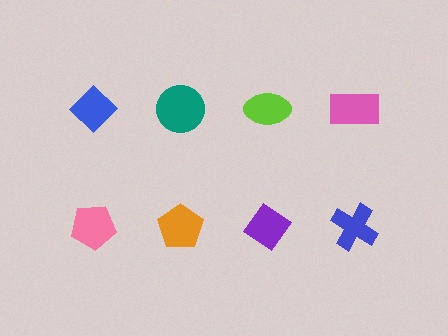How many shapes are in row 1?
4 shapes.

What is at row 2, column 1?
A pink pentagon.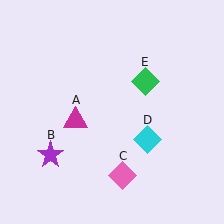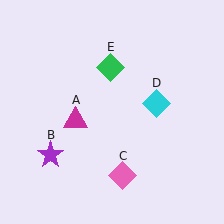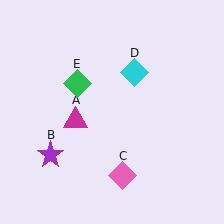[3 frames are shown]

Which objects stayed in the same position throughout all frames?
Magenta triangle (object A) and purple star (object B) and pink diamond (object C) remained stationary.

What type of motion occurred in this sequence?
The cyan diamond (object D), green diamond (object E) rotated counterclockwise around the center of the scene.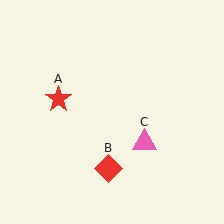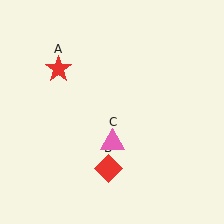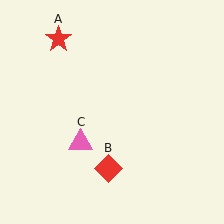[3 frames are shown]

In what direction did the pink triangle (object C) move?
The pink triangle (object C) moved left.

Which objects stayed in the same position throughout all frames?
Red diamond (object B) remained stationary.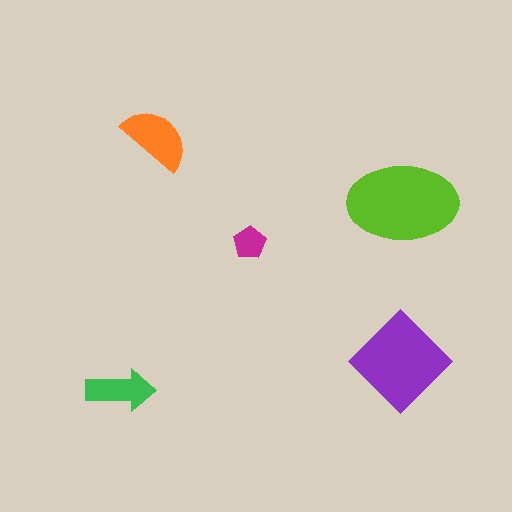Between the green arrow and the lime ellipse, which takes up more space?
The lime ellipse.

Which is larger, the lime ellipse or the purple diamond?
The lime ellipse.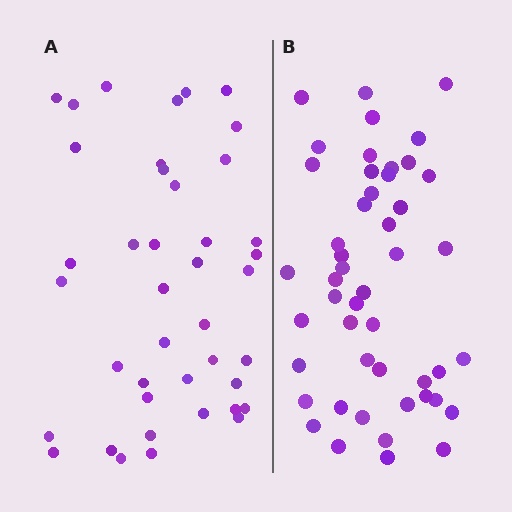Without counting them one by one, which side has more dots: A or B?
Region B (the right region) has more dots.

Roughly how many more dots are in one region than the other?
Region B has roughly 8 or so more dots than region A.